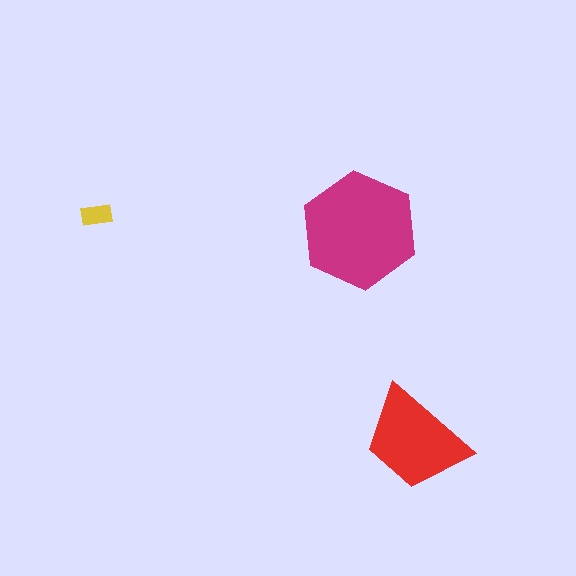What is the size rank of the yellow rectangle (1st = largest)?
3rd.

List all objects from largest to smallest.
The magenta hexagon, the red trapezoid, the yellow rectangle.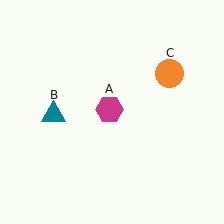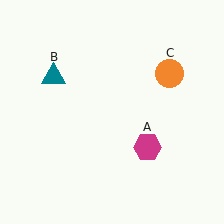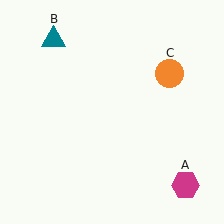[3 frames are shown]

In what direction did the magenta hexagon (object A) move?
The magenta hexagon (object A) moved down and to the right.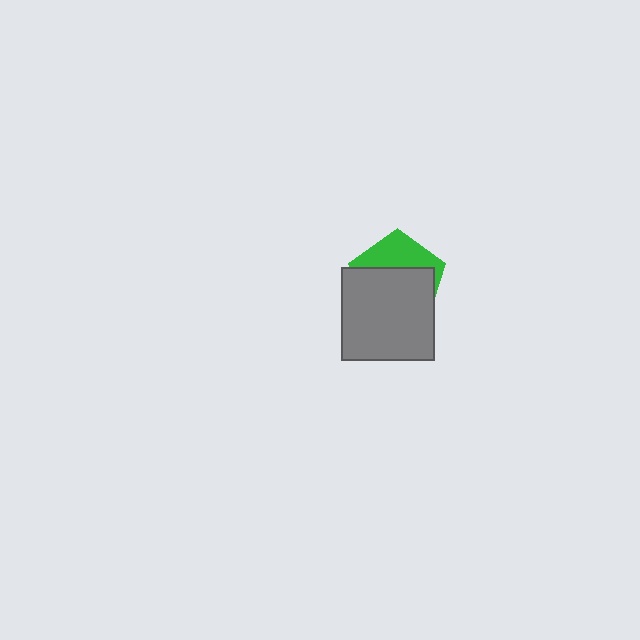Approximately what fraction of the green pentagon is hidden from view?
Roughly 64% of the green pentagon is hidden behind the gray square.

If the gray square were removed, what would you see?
You would see the complete green pentagon.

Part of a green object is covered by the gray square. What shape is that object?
It is a pentagon.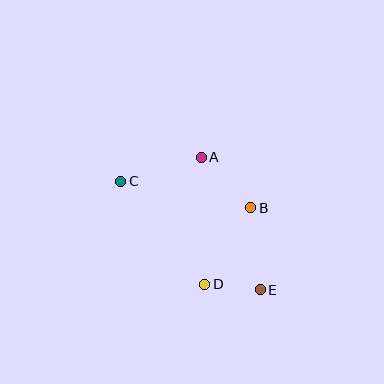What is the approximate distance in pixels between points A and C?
The distance between A and C is approximately 84 pixels.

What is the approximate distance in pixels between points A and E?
The distance between A and E is approximately 145 pixels.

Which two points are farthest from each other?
Points C and E are farthest from each other.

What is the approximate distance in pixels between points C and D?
The distance between C and D is approximately 133 pixels.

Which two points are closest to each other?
Points D and E are closest to each other.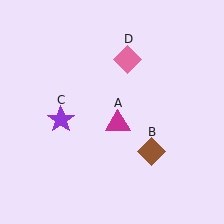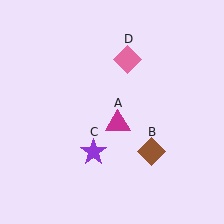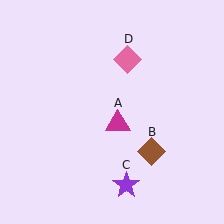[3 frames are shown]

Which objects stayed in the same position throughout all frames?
Magenta triangle (object A) and brown diamond (object B) and pink diamond (object D) remained stationary.